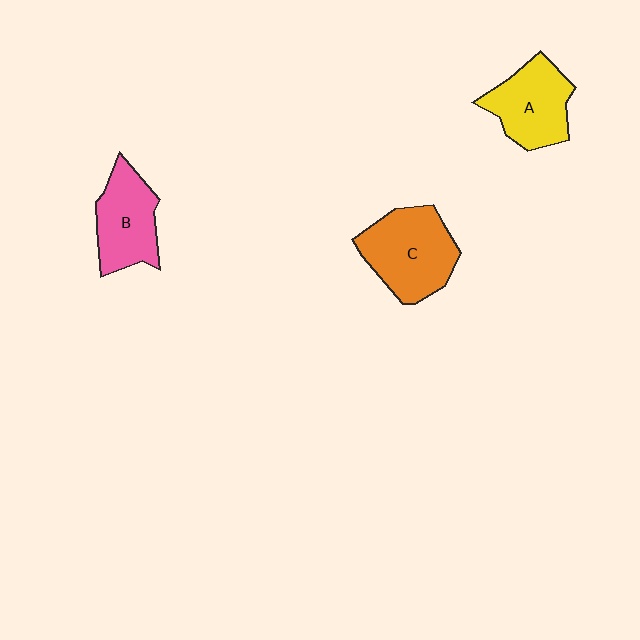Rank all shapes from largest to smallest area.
From largest to smallest: C (orange), A (yellow), B (pink).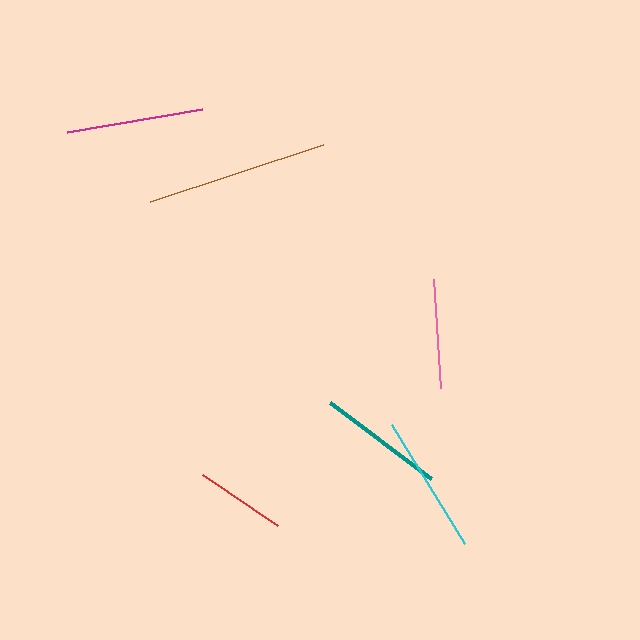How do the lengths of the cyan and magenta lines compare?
The cyan and magenta lines are approximately the same length.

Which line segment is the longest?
The brown line is the longest at approximately 182 pixels.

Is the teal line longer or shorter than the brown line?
The brown line is longer than the teal line.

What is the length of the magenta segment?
The magenta segment is approximately 137 pixels long.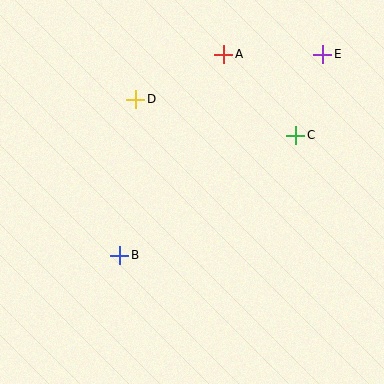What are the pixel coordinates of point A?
Point A is at (224, 54).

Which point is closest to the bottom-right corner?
Point C is closest to the bottom-right corner.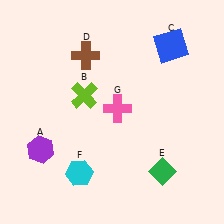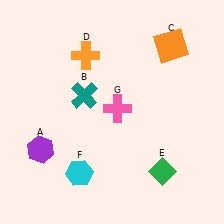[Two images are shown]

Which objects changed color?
B changed from lime to teal. C changed from blue to orange. D changed from brown to orange.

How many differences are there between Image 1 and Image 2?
There are 3 differences between the two images.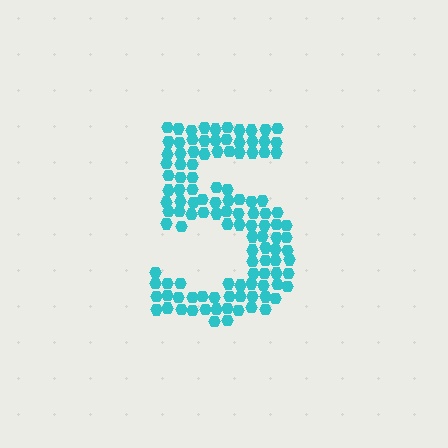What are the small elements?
The small elements are hexagons.